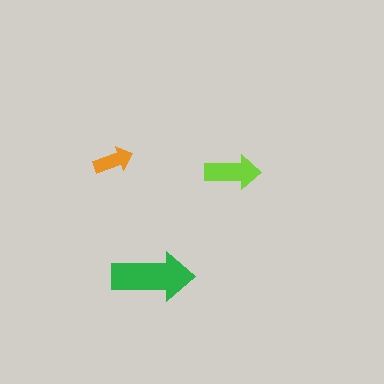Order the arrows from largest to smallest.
the green one, the lime one, the orange one.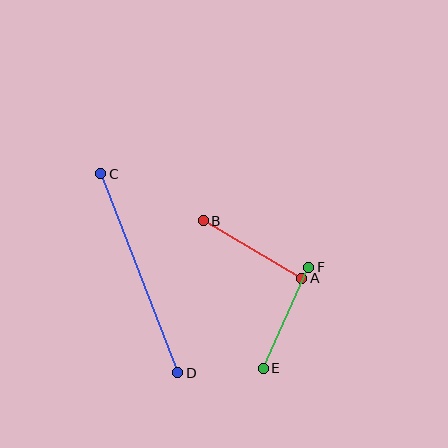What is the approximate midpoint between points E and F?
The midpoint is at approximately (286, 318) pixels.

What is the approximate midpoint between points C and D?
The midpoint is at approximately (139, 273) pixels.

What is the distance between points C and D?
The distance is approximately 213 pixels.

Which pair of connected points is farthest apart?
Points C and D are farthest apart.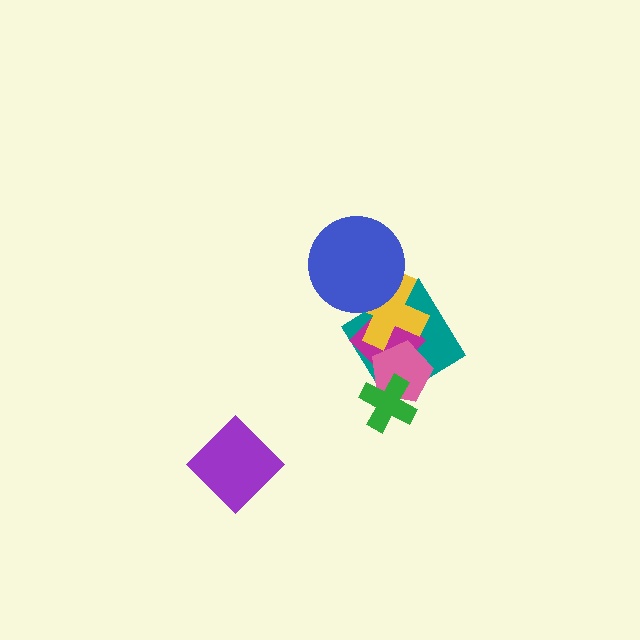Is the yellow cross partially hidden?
Yes, it is partially covered by another shape.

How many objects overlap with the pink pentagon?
4 objects overlap with the pink pentagon.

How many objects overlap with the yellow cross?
4 objects overlap with the yellow cross.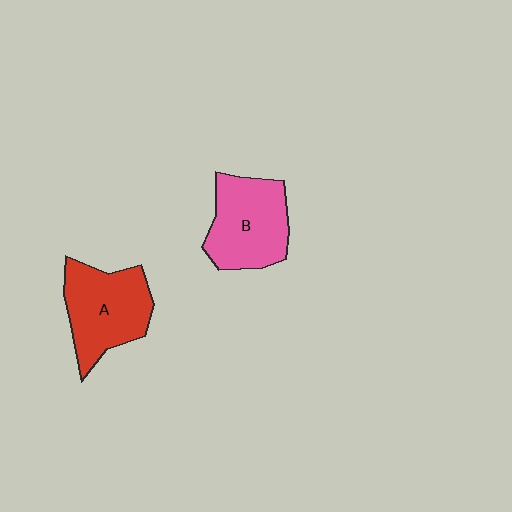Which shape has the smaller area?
Shape B (pink).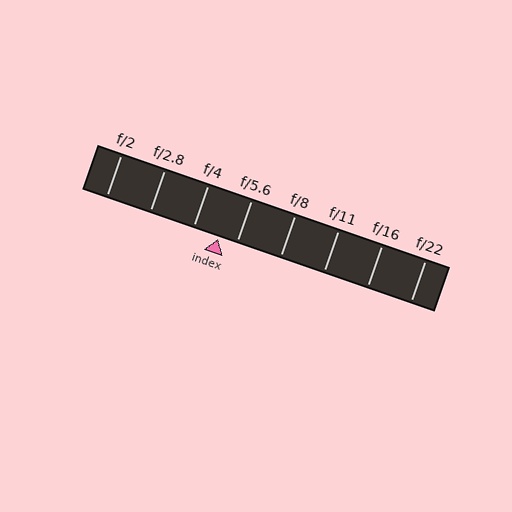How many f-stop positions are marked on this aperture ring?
There are 8 f-stop positions marked.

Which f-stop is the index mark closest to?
The index mark is closest to f/5.6.